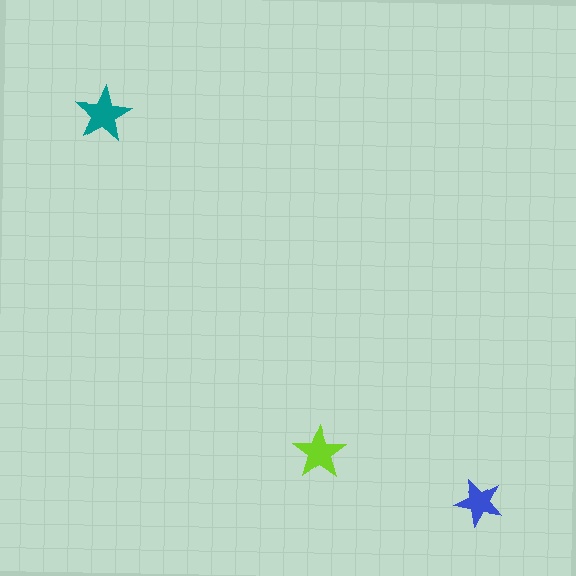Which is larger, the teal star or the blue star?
The teal one.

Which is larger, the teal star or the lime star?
The teal one.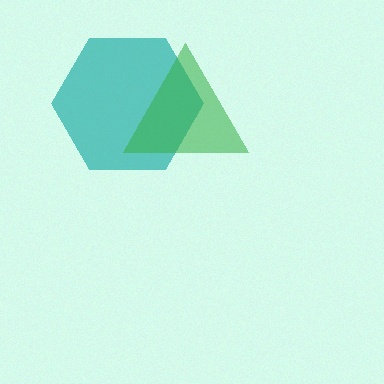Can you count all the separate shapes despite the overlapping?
Yes, there are 2 separate shapes.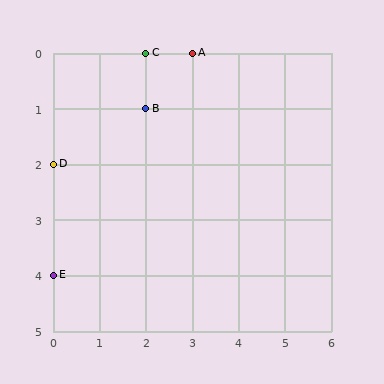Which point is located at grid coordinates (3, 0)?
Point A is at (3, 0).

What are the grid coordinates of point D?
Point D is at grid coordinates (0, 2).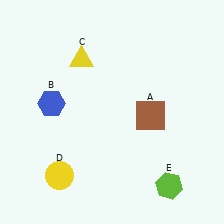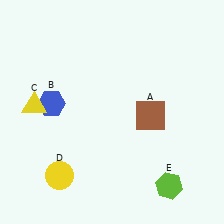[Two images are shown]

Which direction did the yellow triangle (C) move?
The yellow triangle (C) moved left.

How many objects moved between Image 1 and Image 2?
1 object moved between the two images.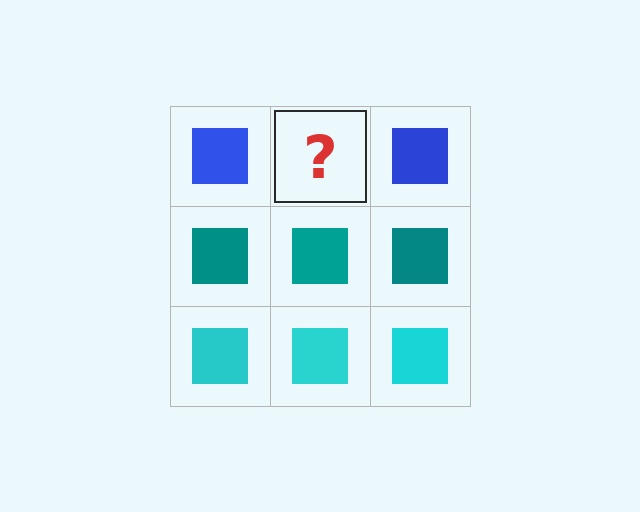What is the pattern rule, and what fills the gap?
The rule is that each row has a consistent color. The gap should be filled with a blue square.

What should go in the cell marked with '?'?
The missing cell should contain a blue square.